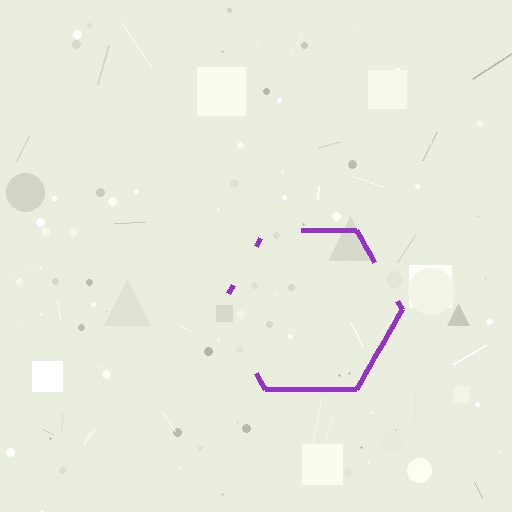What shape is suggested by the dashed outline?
The dashed outline suggests a hexagon.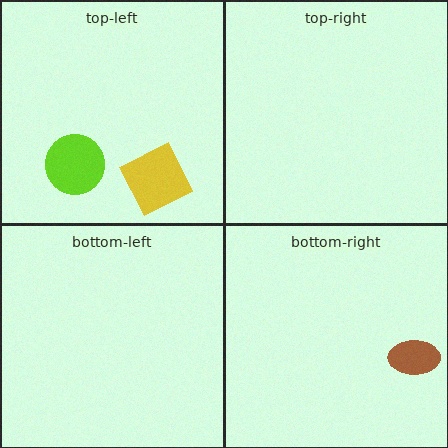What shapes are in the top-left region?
The lime circle, the yellow diamond.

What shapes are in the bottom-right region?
The brown ellipse.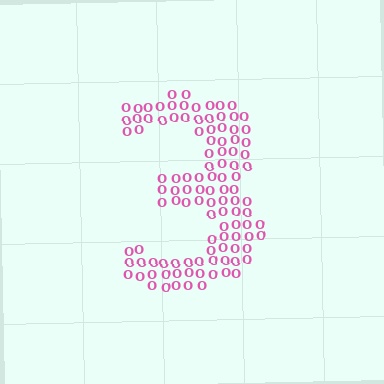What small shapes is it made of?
It is made of small letter O's.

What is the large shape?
The large shape is the digit 3.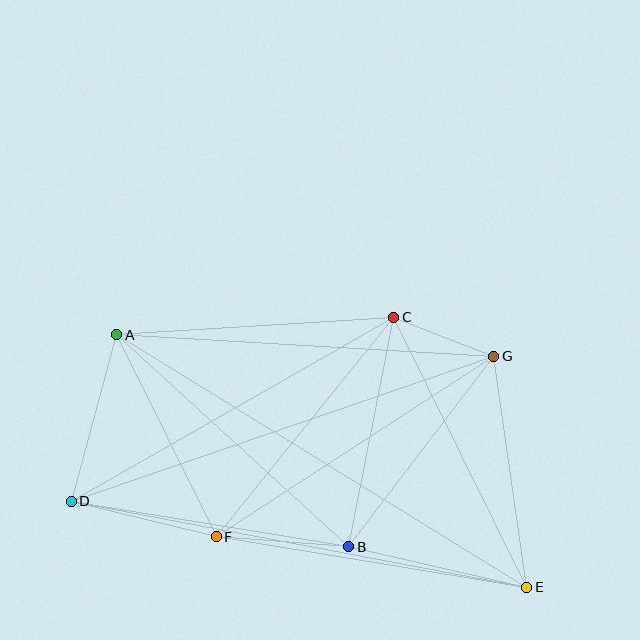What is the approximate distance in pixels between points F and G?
The distance between F and G is approximately 331 pixels.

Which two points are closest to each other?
Points C and G are closest to each other.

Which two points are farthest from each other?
Points A and E are farthest from each other.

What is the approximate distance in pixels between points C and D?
The distance between C and D is approximately 372 pixels.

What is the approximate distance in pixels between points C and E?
The distance between C and E is approximately 301 pixels.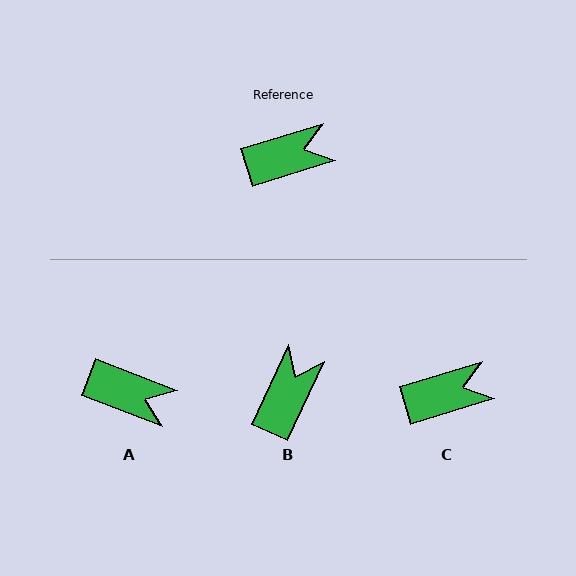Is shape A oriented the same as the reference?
No, it is off by about 38 degrees.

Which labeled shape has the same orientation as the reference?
C.